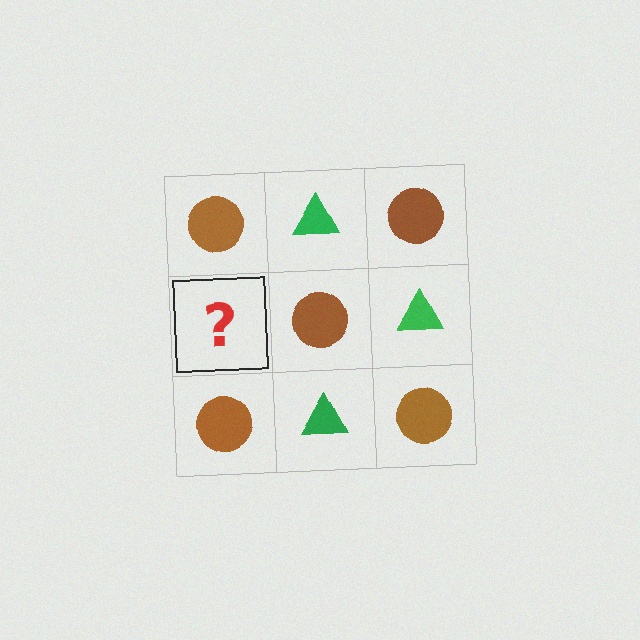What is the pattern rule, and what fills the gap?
The rule is that it alternates brown circle and green triangle in a checkerboard pattern. The gap should be filled with a green triangle.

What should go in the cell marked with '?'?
The missing cell should contain a green triangle.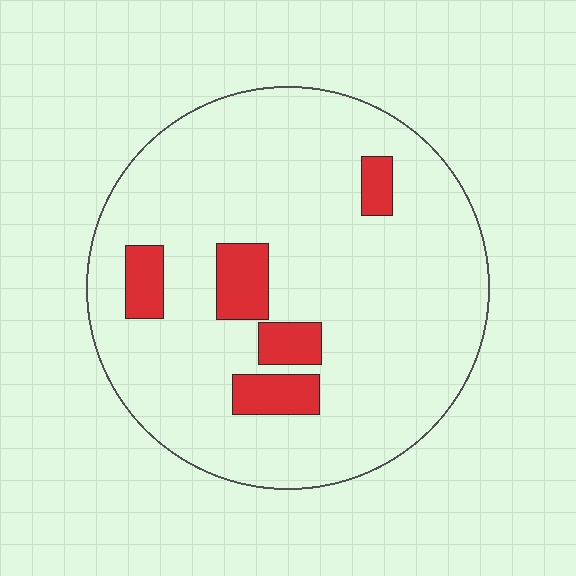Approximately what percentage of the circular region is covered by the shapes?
Approximately 10%.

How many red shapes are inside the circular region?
5.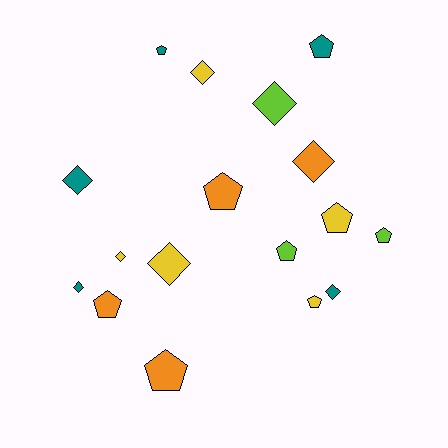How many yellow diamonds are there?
There are 3 yellow diamonds.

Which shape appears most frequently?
Pentagon, with 9 objects.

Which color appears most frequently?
Teal, with 5 objects.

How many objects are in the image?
There are 17 objects.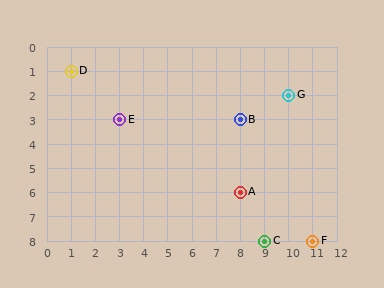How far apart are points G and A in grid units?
Points G and A are 2 columns and 4 rows apart (about 4.5 grid units diagonally).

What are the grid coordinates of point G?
Point G is at grid coordinates (10, 2).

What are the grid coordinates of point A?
Point A is at grid coordinates (8, 6).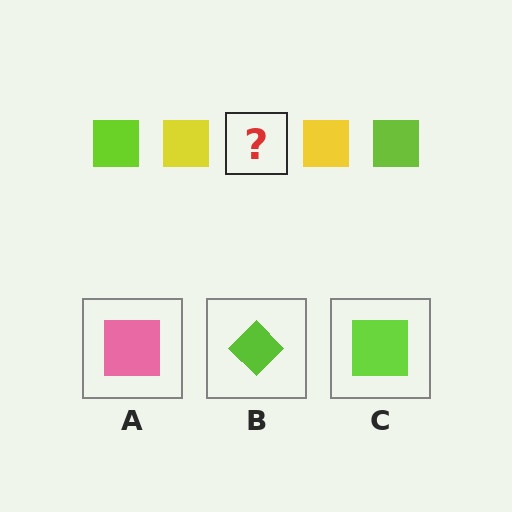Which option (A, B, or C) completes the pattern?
C.